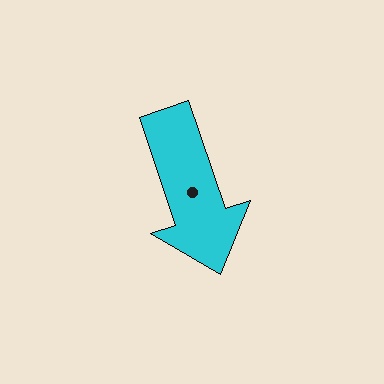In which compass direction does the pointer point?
South.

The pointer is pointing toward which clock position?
Roughly 5 o'clock.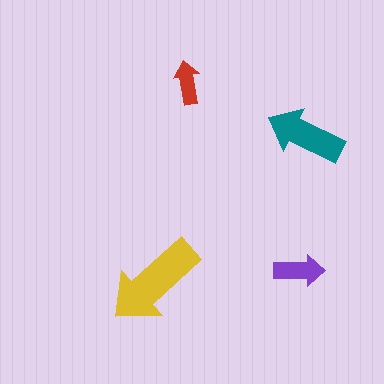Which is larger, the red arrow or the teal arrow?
The teal one.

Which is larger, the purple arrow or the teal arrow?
The teal one.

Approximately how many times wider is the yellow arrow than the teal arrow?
About 1.5 times wider.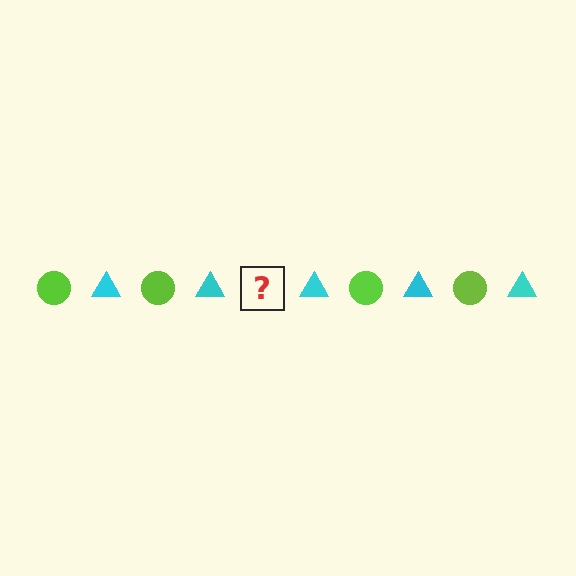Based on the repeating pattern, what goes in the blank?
The blank should be a lime circle.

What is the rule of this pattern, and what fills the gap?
The rule is that the pattern alternates between lime circle and cyan triangle. The gap should be filled with a lime circle.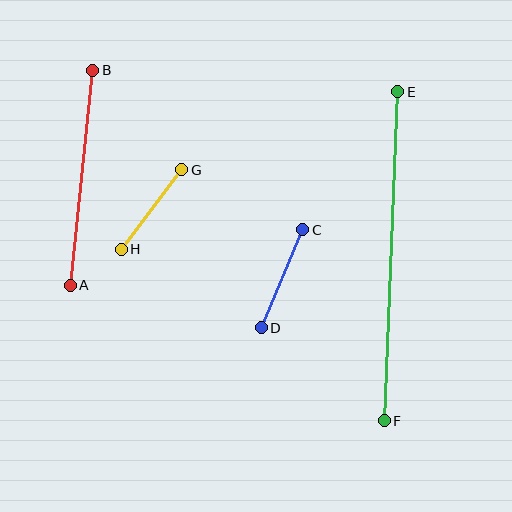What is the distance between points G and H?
The distance is approximately 100 pixels.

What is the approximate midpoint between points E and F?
The midpoint is at approximately (391, 256) pixels.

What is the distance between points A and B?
The distance is approximately 216 pixels.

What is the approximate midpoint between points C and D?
The midpoint is at approximately (282, 279) pixels.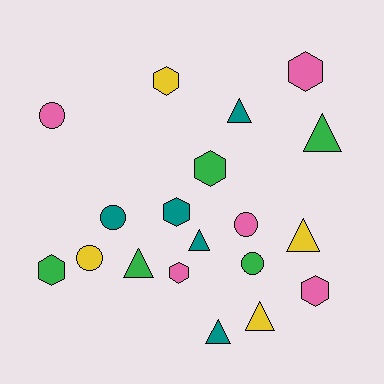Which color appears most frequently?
Teal, with 5 objects.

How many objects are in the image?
There are 19 objects.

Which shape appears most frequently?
Triangle, with 7 objects.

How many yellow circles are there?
There is 1 yellow circle.